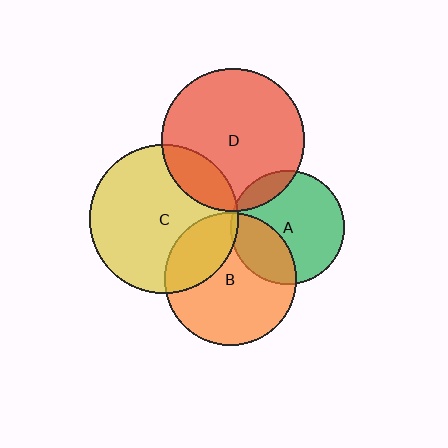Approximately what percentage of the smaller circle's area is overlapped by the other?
Approximately 5%.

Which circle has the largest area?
Circle C (yellow).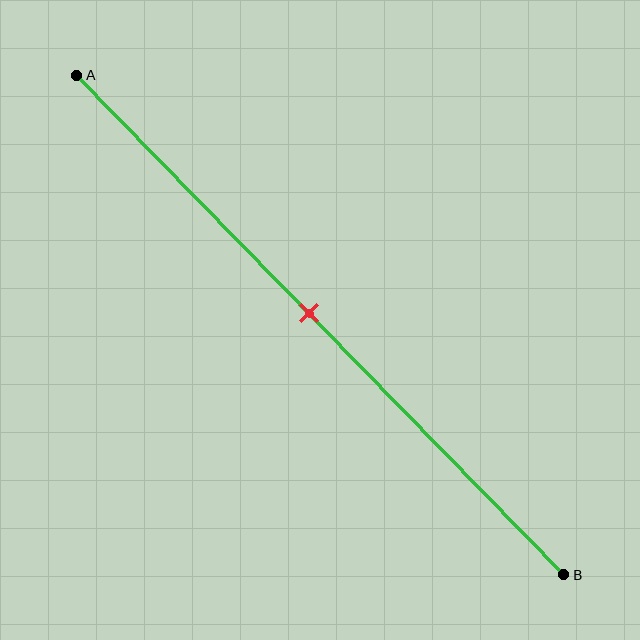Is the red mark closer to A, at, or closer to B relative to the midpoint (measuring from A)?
The red mark is approximately at the midpoint of segment AB.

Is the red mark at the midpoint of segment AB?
Yes, the mark is approximately at the midpoint.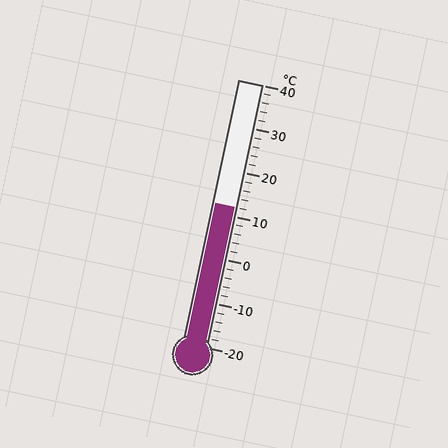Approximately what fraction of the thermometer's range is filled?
The thermometer is filled to approximately 55% of its range.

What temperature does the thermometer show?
The thermometer shows approximately 12°C.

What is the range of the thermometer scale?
The thermometer scale ranges from -20°C to 40°C.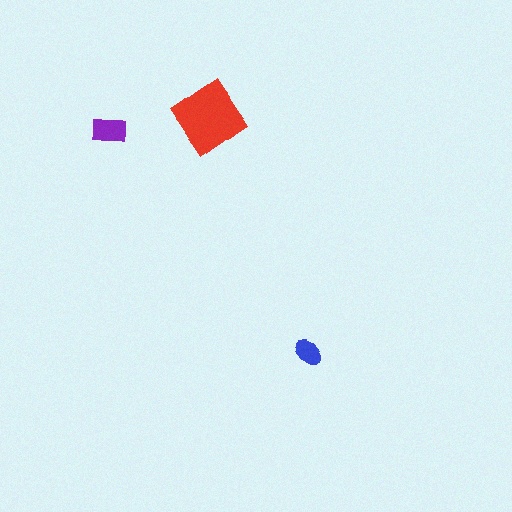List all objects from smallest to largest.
The blue ellipse, the purple rectangle, the red diamond.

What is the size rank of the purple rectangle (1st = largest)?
2nd.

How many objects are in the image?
There are 3 objects in the image.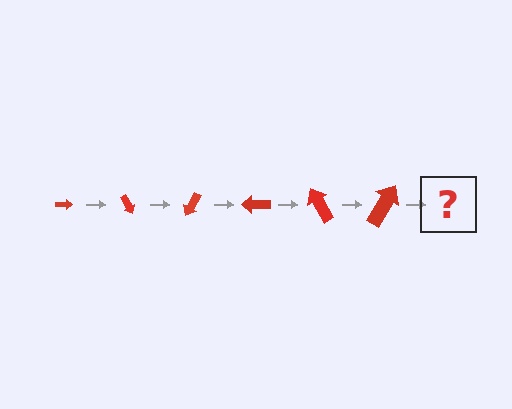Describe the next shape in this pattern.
It should be an arrow, larger than the previous one and rotated 360 degrees from the start.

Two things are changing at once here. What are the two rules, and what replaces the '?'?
The two rules are that the arrow grows larger each step and it rotates 60 degrees each step. The '?' should be an arrow, larger than the previous one and rotated 360 degrees from the start.